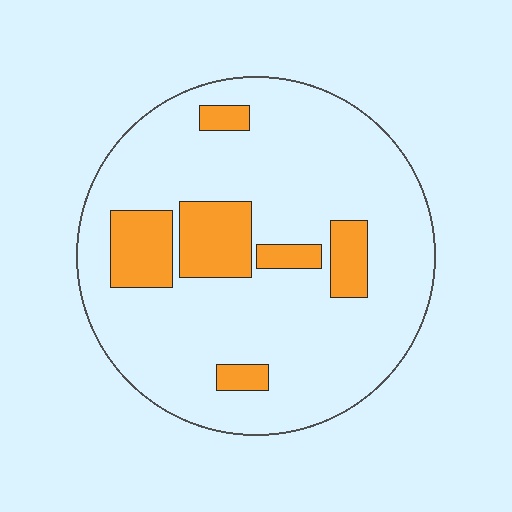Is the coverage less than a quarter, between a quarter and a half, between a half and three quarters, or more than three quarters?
Less than a quarter.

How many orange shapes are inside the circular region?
6.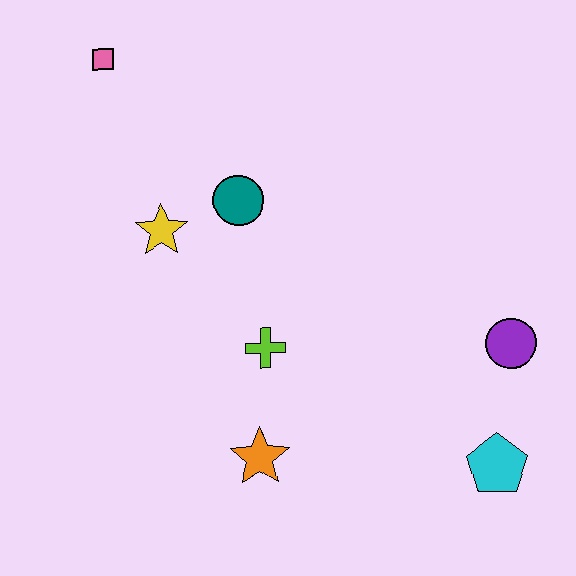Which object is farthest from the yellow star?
The cyan pentagon is farthest from the yellow star.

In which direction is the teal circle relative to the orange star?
The teal circle is above the orange star.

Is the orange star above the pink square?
No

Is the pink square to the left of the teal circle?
Yes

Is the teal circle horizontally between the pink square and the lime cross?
Yes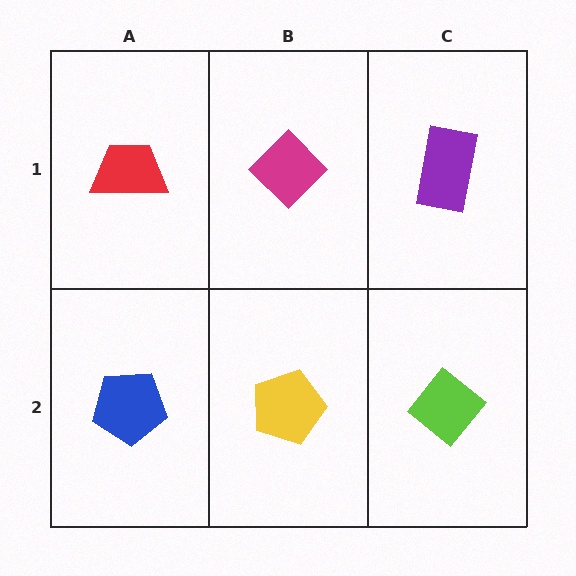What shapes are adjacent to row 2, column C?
A purple rectangle (row 1, column C), a yellow pentagon (row 2, column B).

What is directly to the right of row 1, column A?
A magenta diamond.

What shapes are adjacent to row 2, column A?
A red trapezoid (row 1, column A), a yellow pentagon (row 2, column B).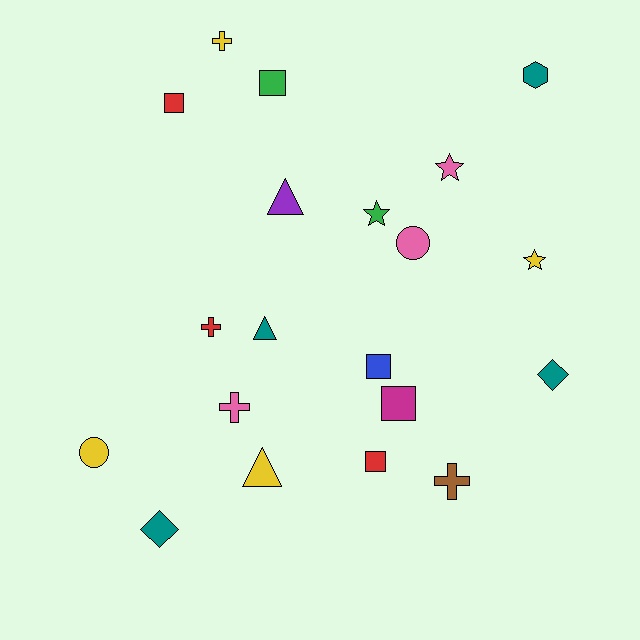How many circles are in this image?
There are 2 circles.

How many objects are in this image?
There are 20 objects.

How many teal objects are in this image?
There are 4 teal objects.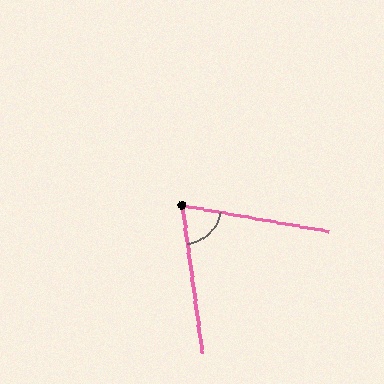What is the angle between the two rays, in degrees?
Approximately 73 degrees.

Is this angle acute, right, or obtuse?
It is acute.